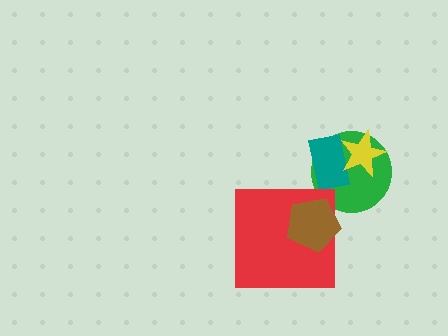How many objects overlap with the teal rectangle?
2 objects overlap with the teal rectangle.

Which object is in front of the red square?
The brown pentagon is in front of the red square.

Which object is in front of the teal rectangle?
The yellow star is in front of the teal rectangle.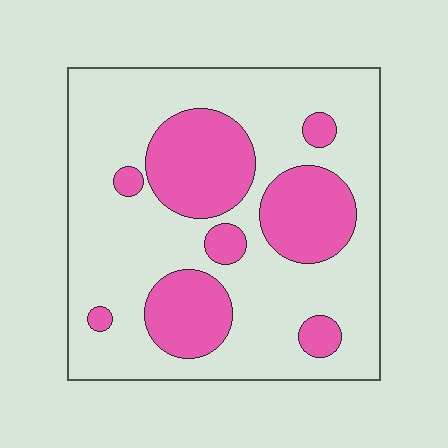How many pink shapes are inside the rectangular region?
8.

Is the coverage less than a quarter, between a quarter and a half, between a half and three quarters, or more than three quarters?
Between a quarter and a half.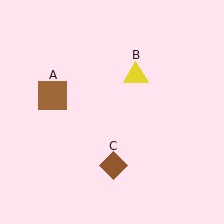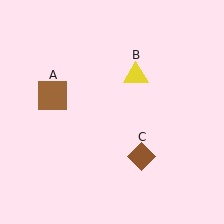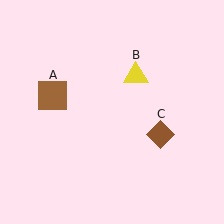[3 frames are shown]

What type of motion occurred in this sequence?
The brown diamond (object C) rotated counterclockwise around the center of the scene.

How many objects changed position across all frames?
1 object changed position: brown diamond (object C).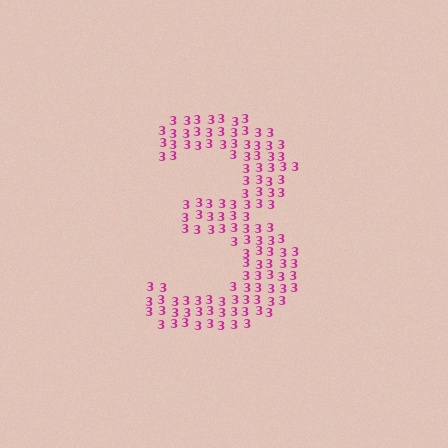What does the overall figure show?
The overall figure shows the digit 3.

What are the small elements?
The small elements are digit 3's.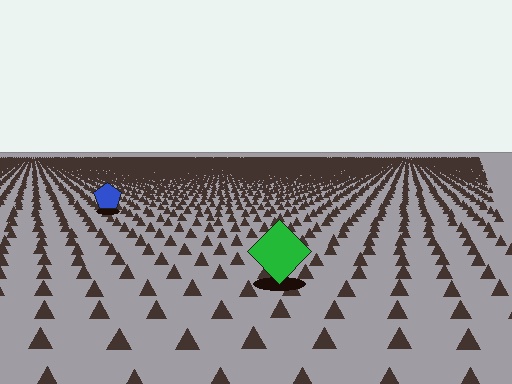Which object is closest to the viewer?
The green diamond is closest. The texture marks near it are larger and more spread out.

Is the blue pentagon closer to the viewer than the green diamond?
No. The green diamond is closer — you can tell from the texture gradient: the ground texture is coarser near it.